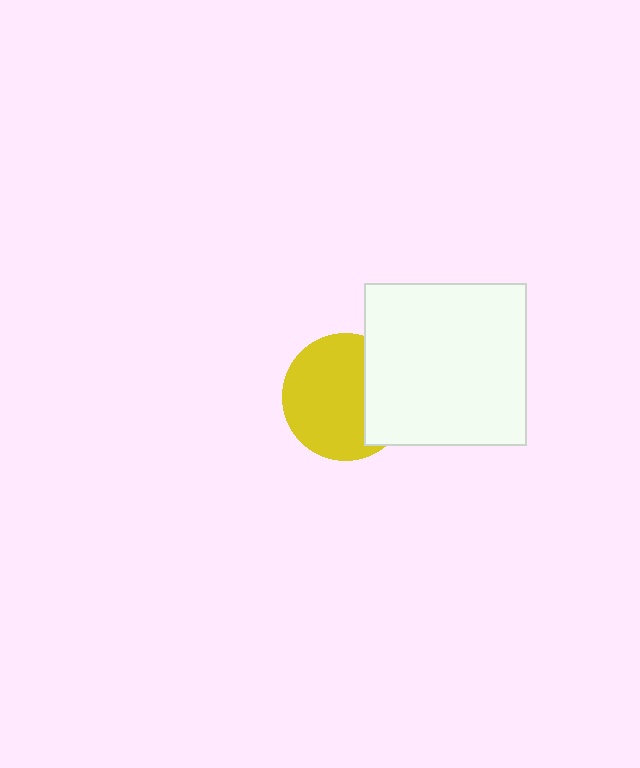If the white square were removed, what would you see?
You would see the complete yellow circle.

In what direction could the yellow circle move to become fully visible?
The yellow circle could move left. That would shift it out from behind the white square entirely.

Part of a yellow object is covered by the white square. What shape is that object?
It is a circle.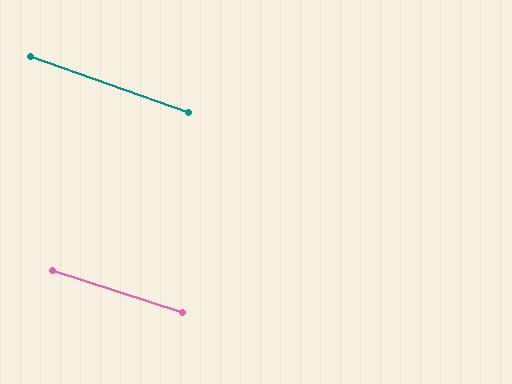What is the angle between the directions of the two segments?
Approximately 2 degrees.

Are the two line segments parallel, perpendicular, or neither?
Parallel — their directions differ by only 1.8°.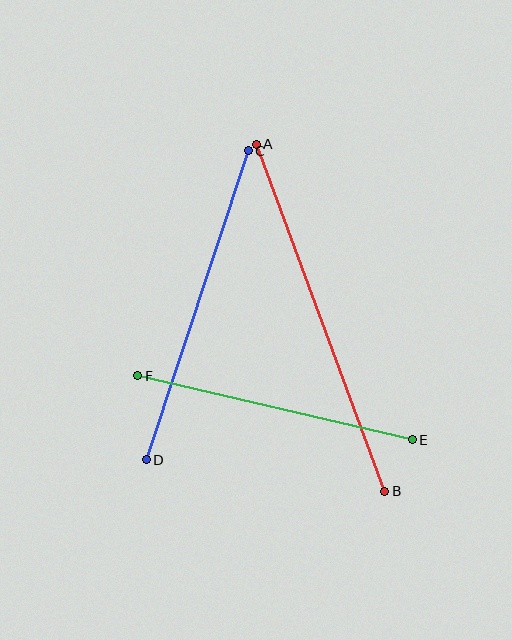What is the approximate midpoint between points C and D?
The midpoint is at approximately (197, 305) pixels.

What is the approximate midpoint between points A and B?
The midpoint is at approximately (321, 318) pixels.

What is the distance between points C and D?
The distance is approximately 325 pixels.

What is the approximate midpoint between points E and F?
The midpoint is at approximately (275, 408) pixels.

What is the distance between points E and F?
The distance is approximately 282 pixels.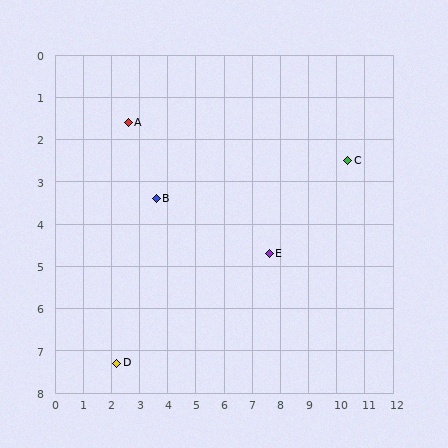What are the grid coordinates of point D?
Point D is at approximately (2.2, 7.3).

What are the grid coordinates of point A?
Point A is at approximately (2.6, 1.6).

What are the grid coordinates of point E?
Point E is at approximately (7.6, 4.7).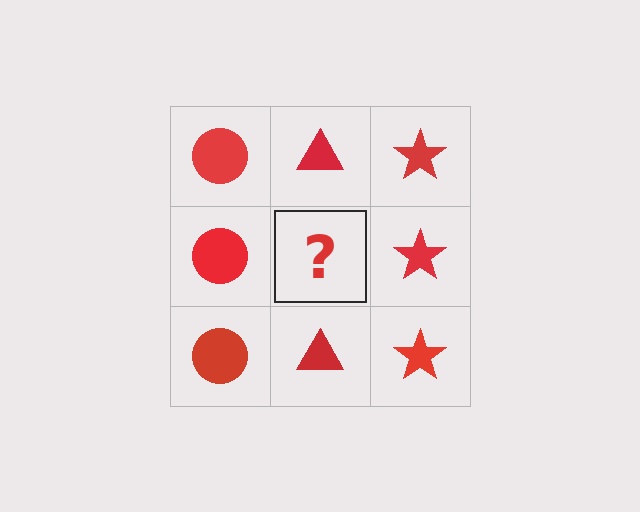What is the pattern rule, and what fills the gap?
The rule is that each column has a consistent shape. The gap should be filled with a red triangle.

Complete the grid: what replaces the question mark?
The question mark should be replaced with a red triangle.